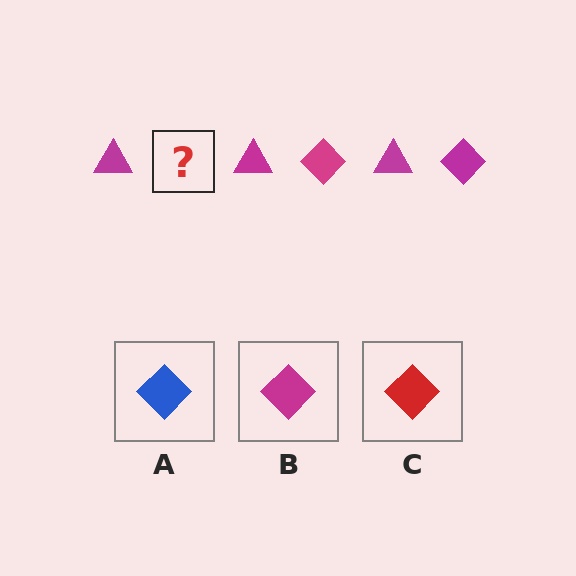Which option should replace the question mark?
Option B.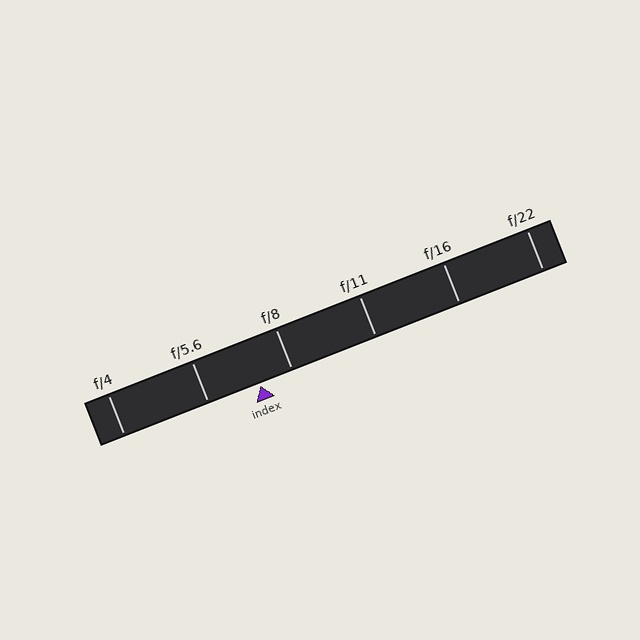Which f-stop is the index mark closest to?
The index mark is closest to f/8.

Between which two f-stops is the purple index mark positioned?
The index mark is between f/5.6 and f/8.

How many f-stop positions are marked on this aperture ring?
There are 6 f-stop positions marked.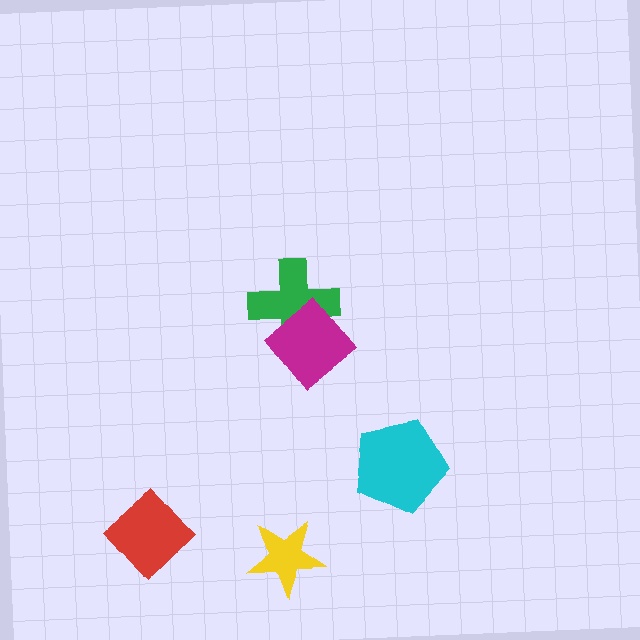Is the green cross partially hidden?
Yes, it is partially covered by another shape.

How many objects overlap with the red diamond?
0 objects overlap with the red diamond.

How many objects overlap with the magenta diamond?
1 object overlaps with the magenta diamond.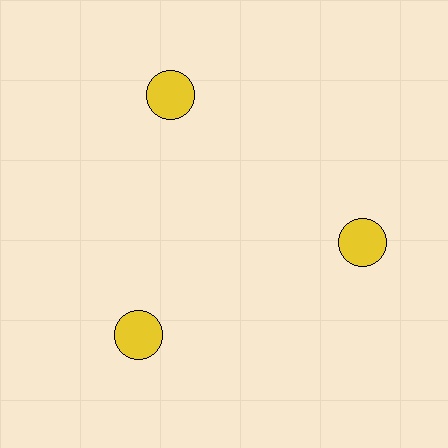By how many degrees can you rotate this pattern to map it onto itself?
The pattern maps onto itself every 120 degrees of rotation.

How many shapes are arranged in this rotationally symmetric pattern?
There are 3 shapes, arranged in 3 groups of 1.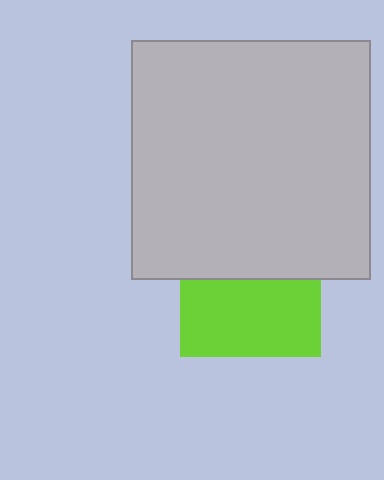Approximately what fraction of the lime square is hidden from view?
Roughly 45% of the lime square is hidden behind the light gray square.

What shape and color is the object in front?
The object in front is a light gray square.